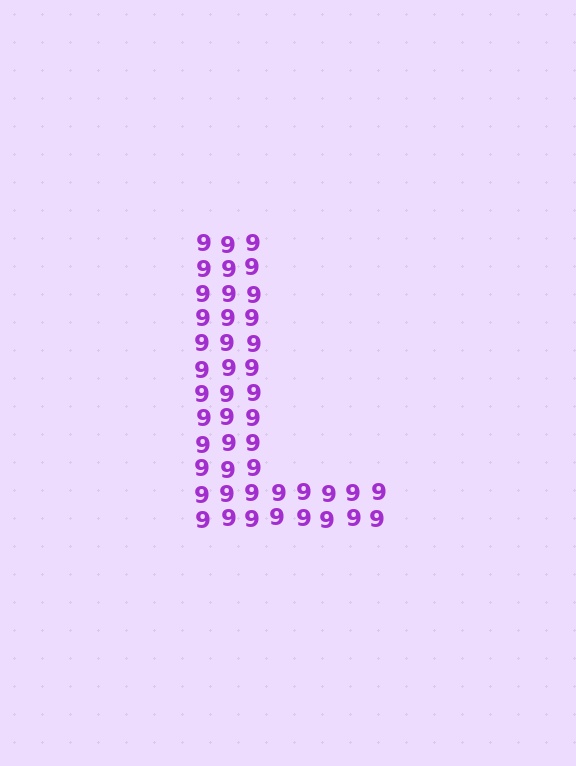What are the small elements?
The small elements are digit 9's.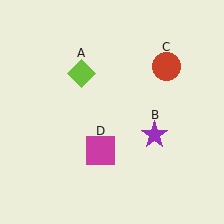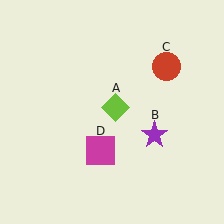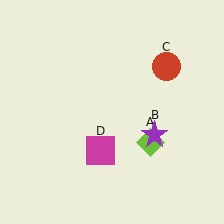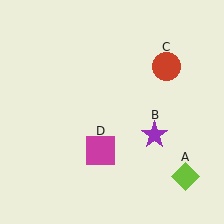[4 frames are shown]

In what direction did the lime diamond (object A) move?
The lime diamond (object A) moved down and to the right.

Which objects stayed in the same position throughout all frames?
Purple star (object B) and red circle (object C) and magenta square (object D) remained stationary.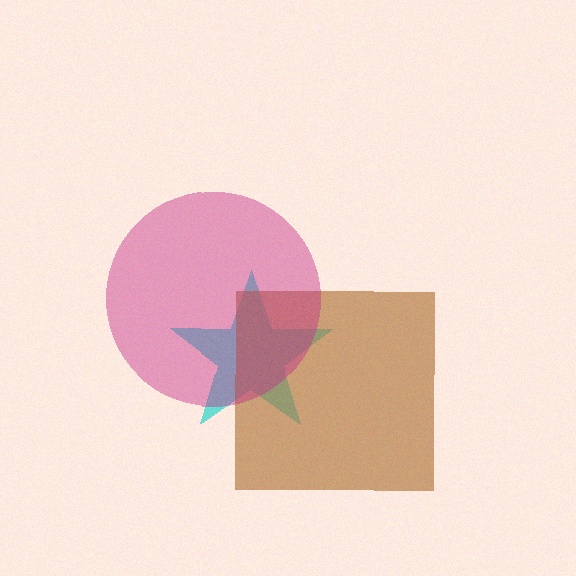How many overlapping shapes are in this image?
There are 3 overlapping shapes in the image.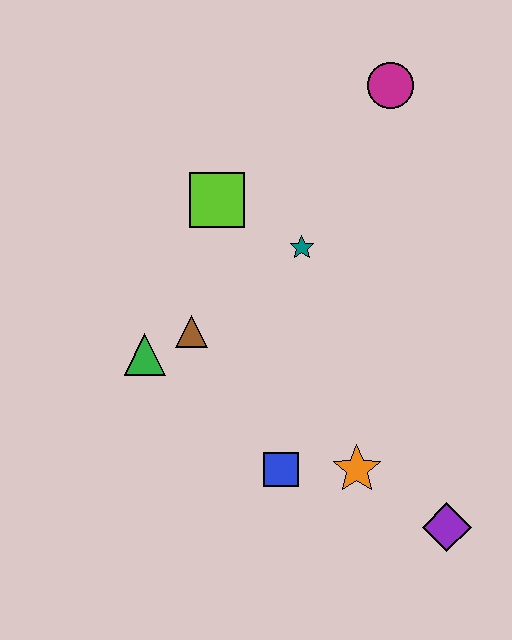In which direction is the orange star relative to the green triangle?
The orange star is to the right of the green triangle.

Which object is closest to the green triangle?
The brown triangle is closest to the green triangle.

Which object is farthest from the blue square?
The magenta circle is farthest from the blue square.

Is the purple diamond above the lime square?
No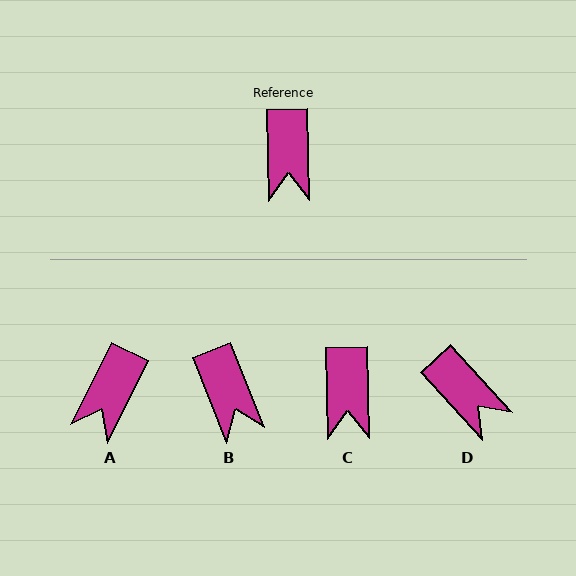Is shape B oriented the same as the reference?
No, it is off by about 21 degrees.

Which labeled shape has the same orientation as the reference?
C.